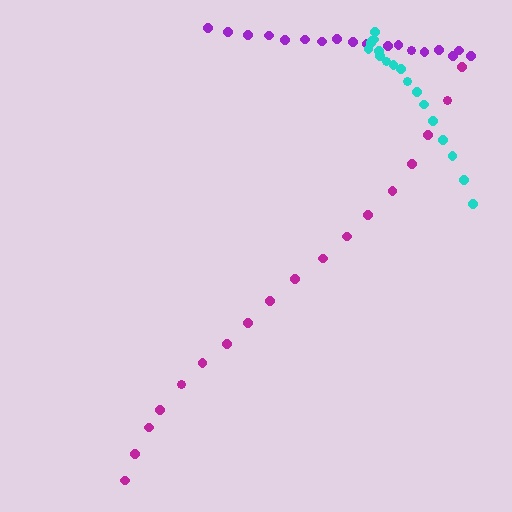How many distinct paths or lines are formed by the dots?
There are 3 distinct paths.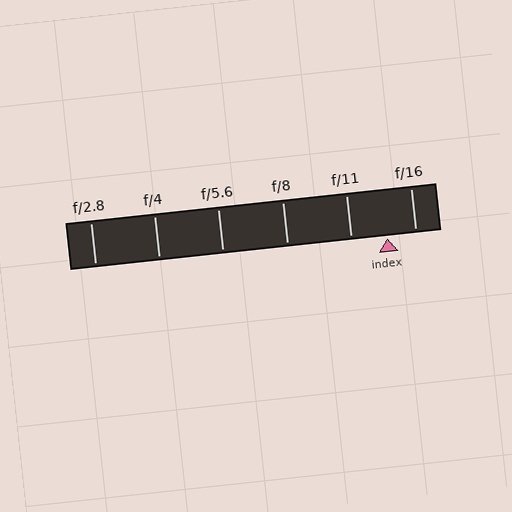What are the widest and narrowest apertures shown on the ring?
The widest aperture shown is f/2.8 and the narrowest is f/16.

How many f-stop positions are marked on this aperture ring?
There are 6 f-stop positions marked.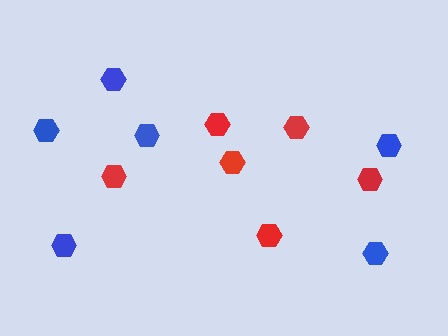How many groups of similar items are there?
There are 2 groups: one group of blue hexagons (6) and one group of red hexagons (6).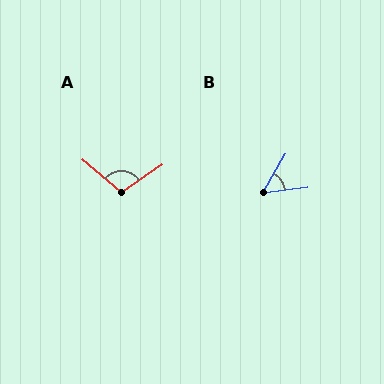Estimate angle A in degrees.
Approximately 105 degrees.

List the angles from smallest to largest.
B (53°), A (105°).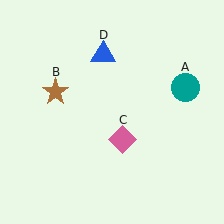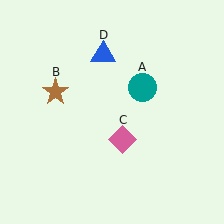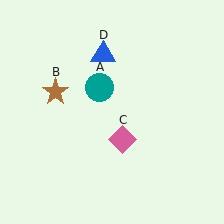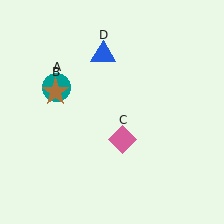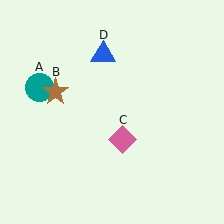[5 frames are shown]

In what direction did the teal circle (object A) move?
The teal circle (object A) moved left.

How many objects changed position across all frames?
1 object changed position: teal circle (object A).